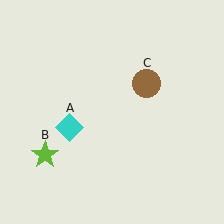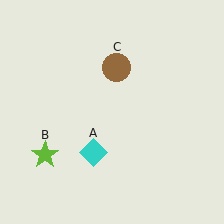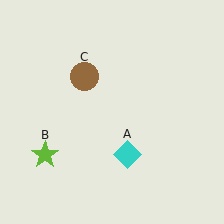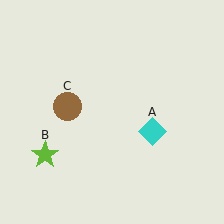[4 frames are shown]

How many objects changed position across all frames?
2 objects changed position: cyan diamond (object A), brown circle (object C).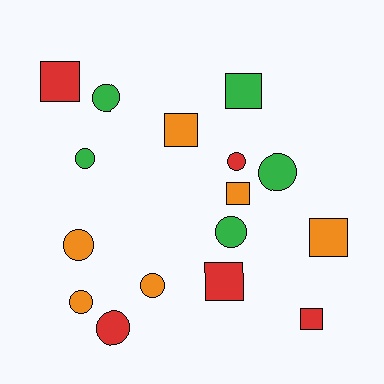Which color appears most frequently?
Orange, with 6 objects.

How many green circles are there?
There are 4 green circles.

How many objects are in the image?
There are 16 objects.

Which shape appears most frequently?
Circle, with 9 objects.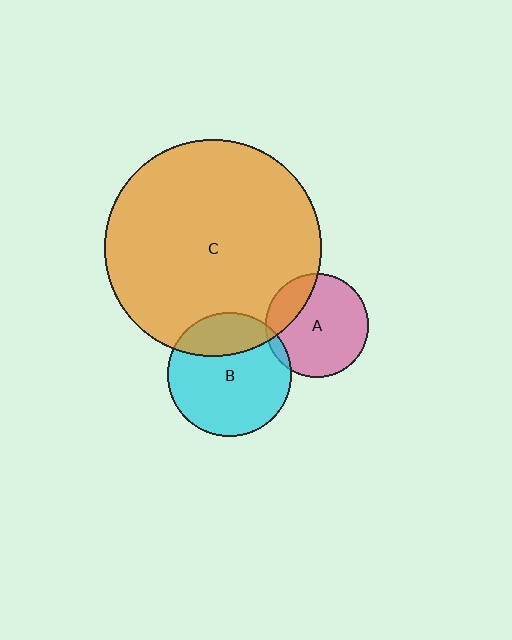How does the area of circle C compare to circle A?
Approximately 4.4 times.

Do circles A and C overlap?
Yes.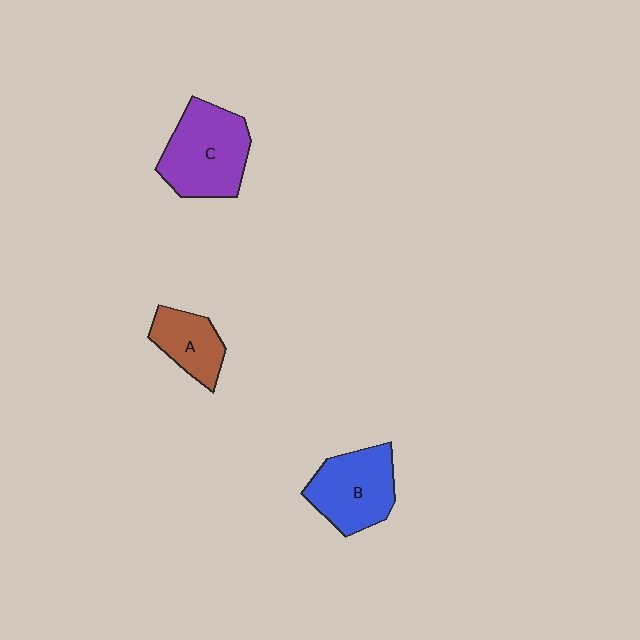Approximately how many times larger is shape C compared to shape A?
Approximately 1.8 times.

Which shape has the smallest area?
Shape A (brown).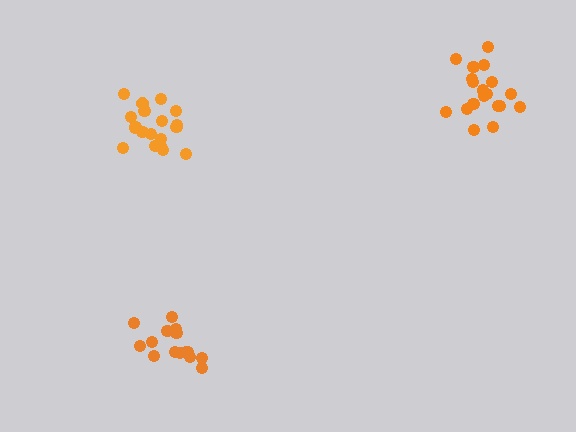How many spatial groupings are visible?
There are 3 spatial groupings.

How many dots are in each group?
Group 1: 15 dots, Group 2: 19 dots, Group 3: 19 dots (53 total).